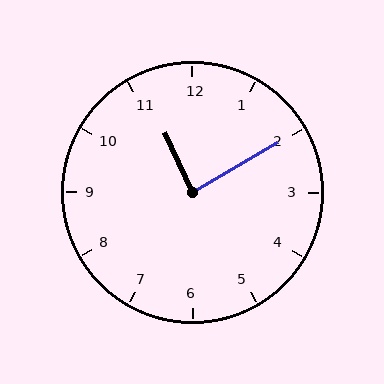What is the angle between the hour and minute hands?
Approximately 85 degrees.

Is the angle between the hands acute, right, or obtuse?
It is right.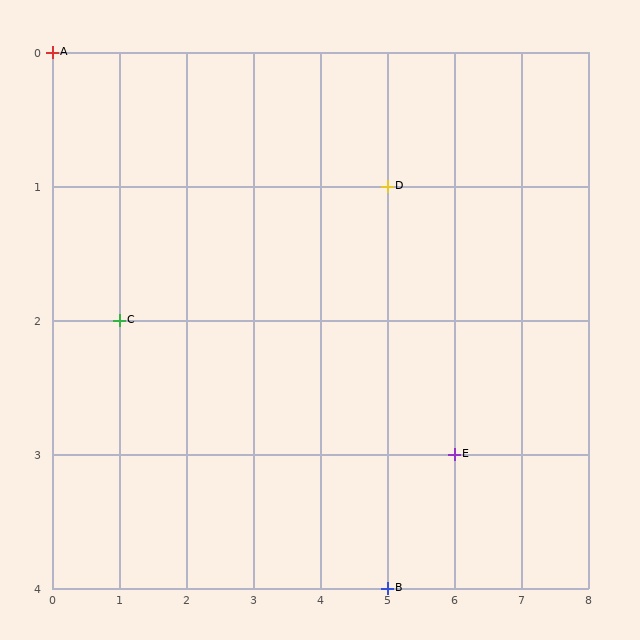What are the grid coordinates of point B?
Point B is at grid coordinates (5, 4).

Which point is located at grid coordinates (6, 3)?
Point E is at (6, 3).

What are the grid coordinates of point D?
Point D is at grid coordinates (5, 1).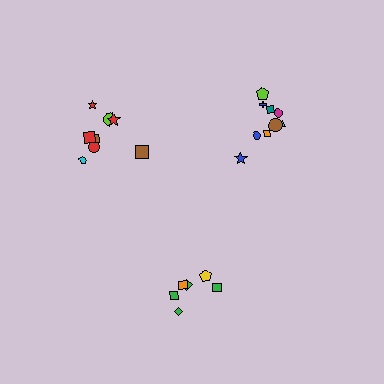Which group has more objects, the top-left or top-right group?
The top-right group.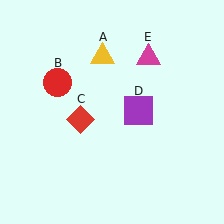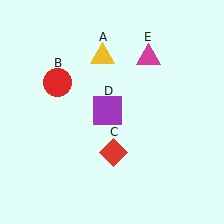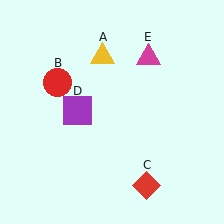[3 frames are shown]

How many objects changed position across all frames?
2 objects changed position: red diamond (object C), purple square (object D).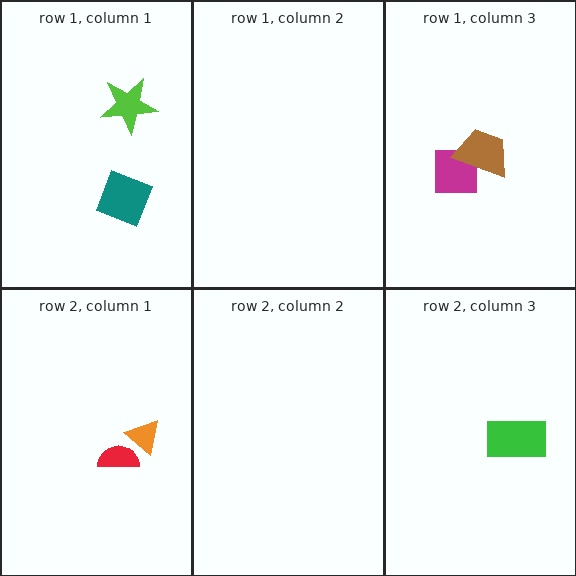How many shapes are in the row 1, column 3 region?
2.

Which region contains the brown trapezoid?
The row 1, column 3 region.